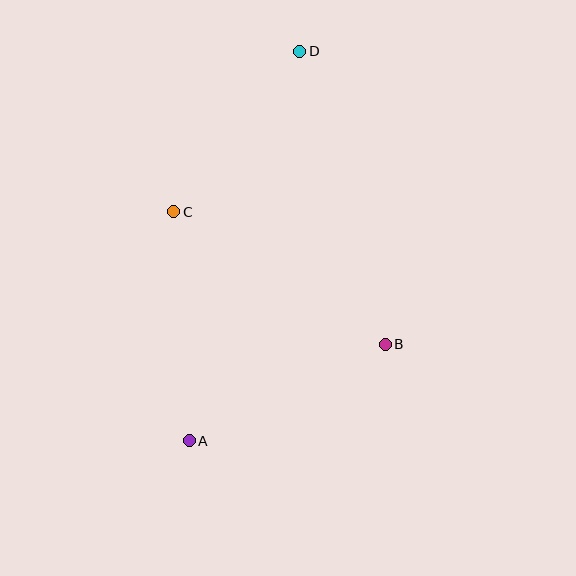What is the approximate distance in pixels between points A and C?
The distance between A and C is approximately 229 pixels.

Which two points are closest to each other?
Points C and D are closest to each other.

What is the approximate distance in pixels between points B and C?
The distance between B and C is approximately 249 pixels.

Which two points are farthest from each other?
Points A and D are farthest from each other.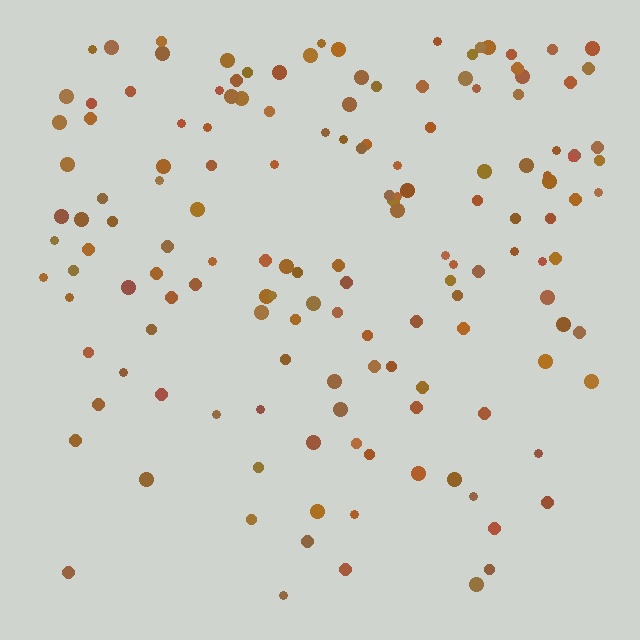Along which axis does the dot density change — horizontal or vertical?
Vertical.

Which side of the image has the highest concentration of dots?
The top.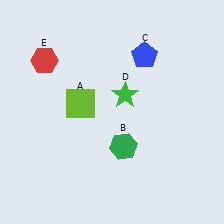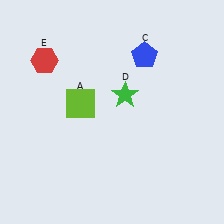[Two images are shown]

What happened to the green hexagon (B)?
The green hexagon (B) was removed in Image 2. It was in the bottom-right area of Image 1.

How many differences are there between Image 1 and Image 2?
There is 1 difference between the two images.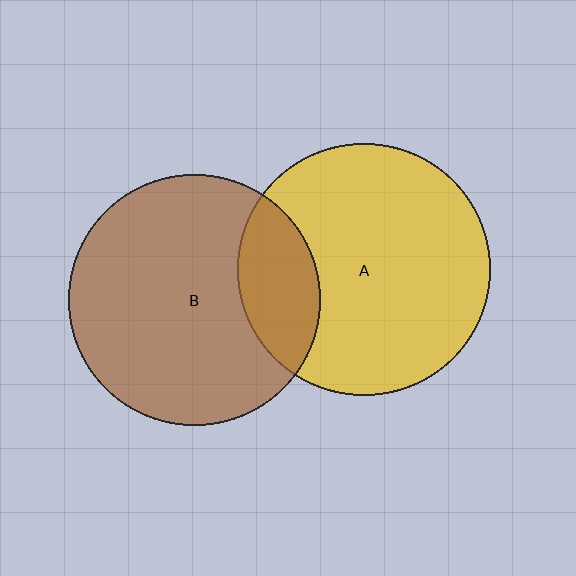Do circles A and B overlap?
Yes.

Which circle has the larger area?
Circle A (yellow).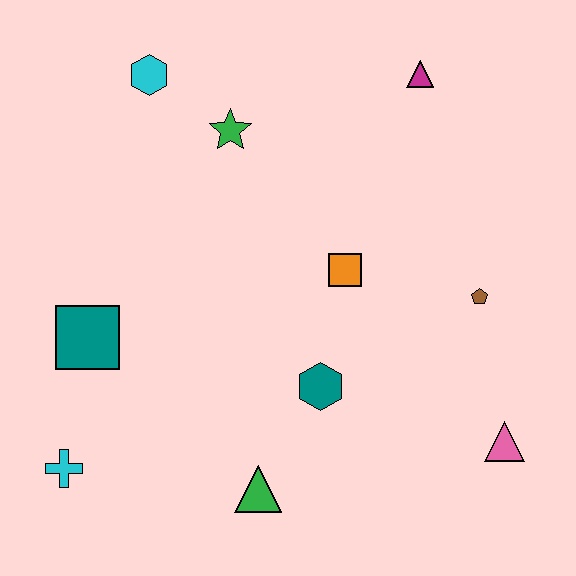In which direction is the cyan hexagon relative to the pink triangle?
The cyan hexagon is above the pink triangle.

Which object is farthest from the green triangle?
The magenta triangle is farthest from the green triangle.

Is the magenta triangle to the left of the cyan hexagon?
No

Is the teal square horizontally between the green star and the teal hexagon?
No